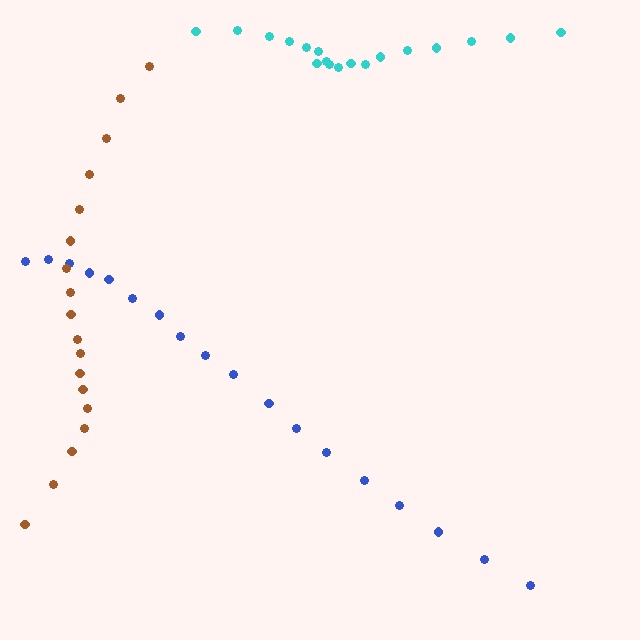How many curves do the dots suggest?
There are 3 distinct paths.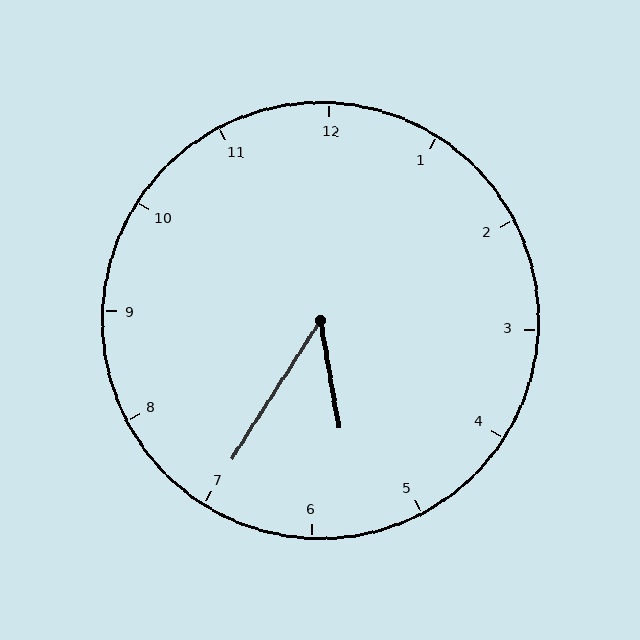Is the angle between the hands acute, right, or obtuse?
It is acute.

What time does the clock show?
5:35.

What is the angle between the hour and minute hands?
Approximately 42 degrees.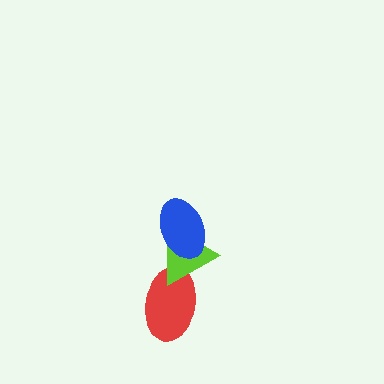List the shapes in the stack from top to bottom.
From top to bottom: the blue ellipse, the lime triangle, the red ellipse.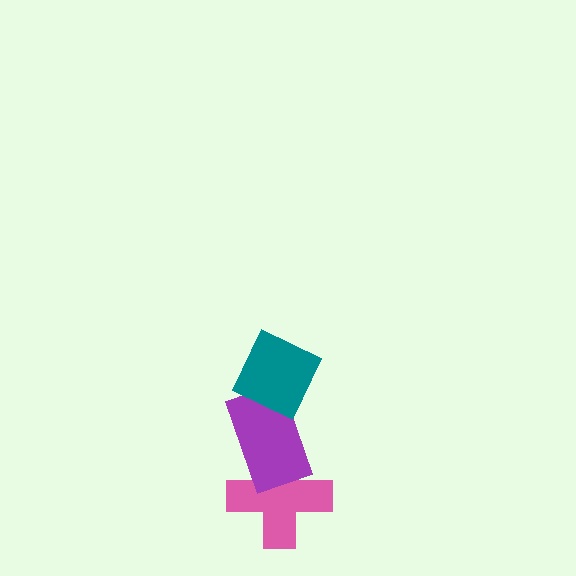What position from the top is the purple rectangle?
The purple rectangle is 2nd from the top.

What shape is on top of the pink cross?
The purple rectangle is on top of the pink cross.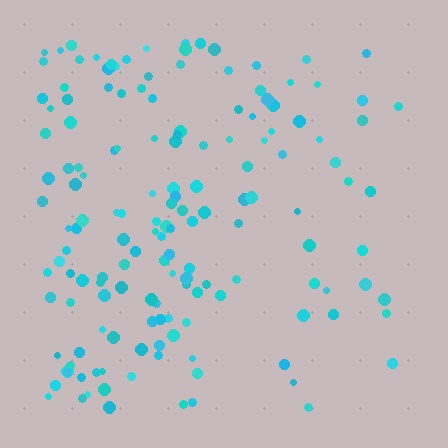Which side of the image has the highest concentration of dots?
The left.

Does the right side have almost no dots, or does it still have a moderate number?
Still a moderate number, just noticeably fewer than the left.